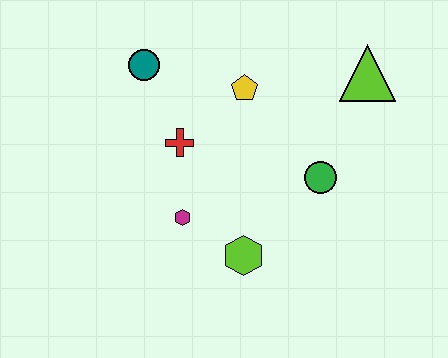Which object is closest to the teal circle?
The red cross is closest to the teal circle.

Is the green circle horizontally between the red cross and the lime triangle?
Yes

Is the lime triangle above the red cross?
Yes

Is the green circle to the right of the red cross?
Yes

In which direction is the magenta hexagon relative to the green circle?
The magenta hexagon is to the left of the green circle.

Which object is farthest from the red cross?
The lime triangle is farthest from the red cross.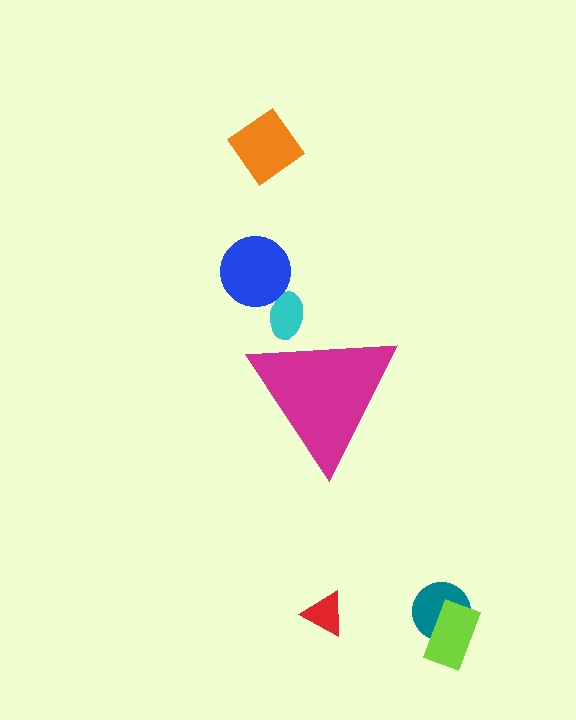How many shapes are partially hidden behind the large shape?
1 shape is partially hidden.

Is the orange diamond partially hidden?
No, the orange diamond is fully visible.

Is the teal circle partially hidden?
No, the teal circle is fully visible.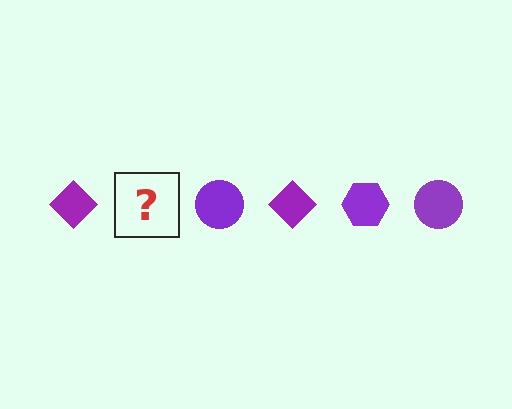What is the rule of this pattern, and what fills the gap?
The rule is that the pattern cycles through diamond, hexagon, circle shapes in purple. The gap should be filled with a purple hexagon.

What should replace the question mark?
The question mark should be replaced with a purple hexagon.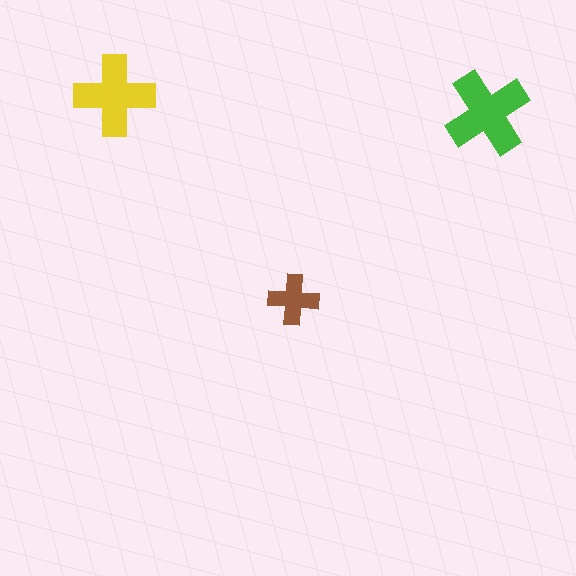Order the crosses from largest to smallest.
the green one, the yellow one, the brown one.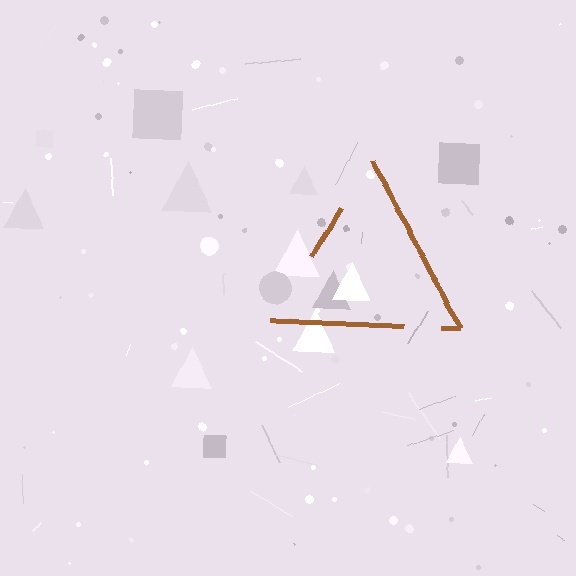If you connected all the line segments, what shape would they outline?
They would outline a triangle.